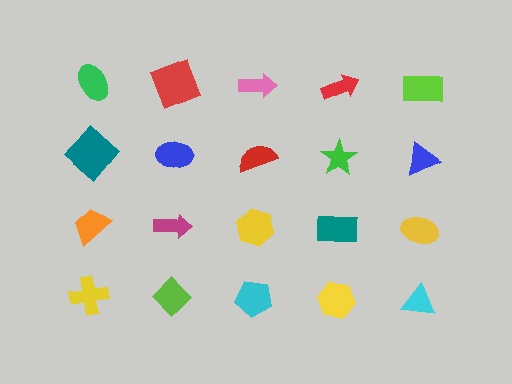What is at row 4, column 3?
A cyan pentagon.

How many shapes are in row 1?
5 shapes.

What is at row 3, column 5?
A yellow ellipse.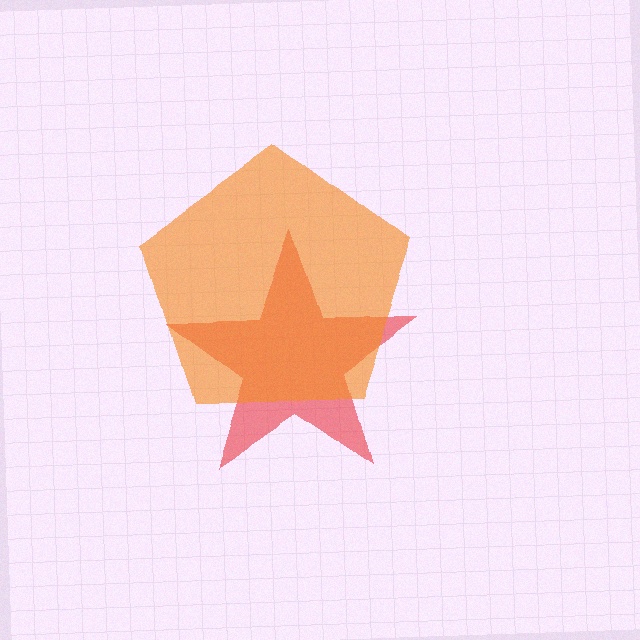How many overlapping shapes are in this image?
There are 2 overlapping shapes in the image.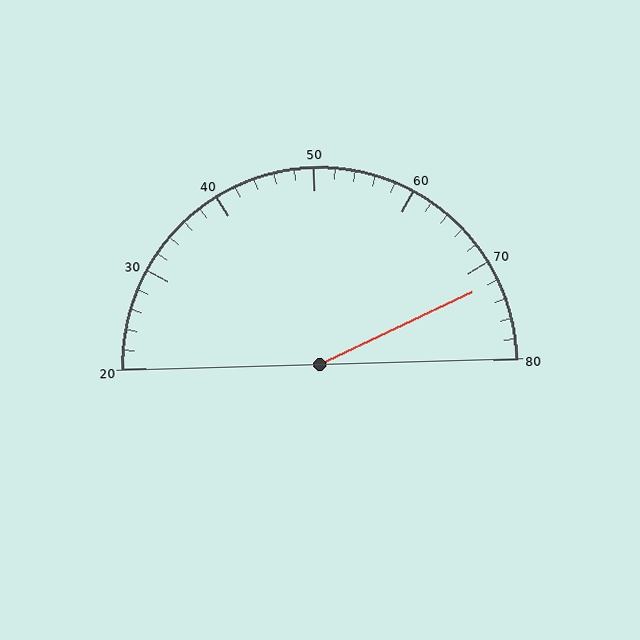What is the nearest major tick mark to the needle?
The nearest major tick mark is 70.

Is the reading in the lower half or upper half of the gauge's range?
The reading is in the upper half of the range (20 to 80).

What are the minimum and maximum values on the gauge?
The gauge ranges from 20 to 80.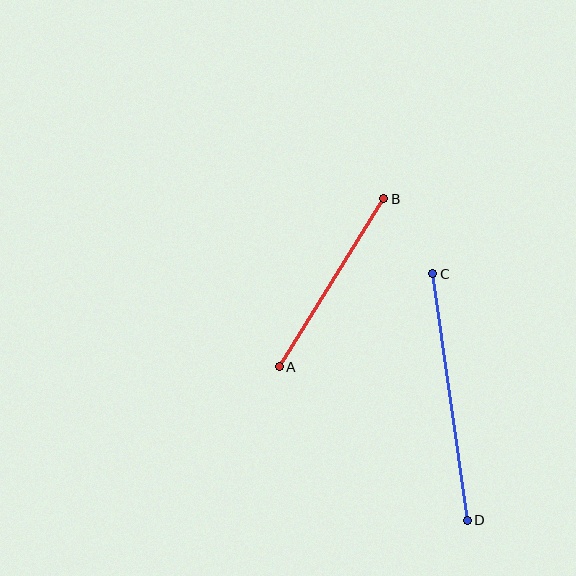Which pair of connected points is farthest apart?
Points C and D are farthest apart.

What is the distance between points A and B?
The distance is approximately 198 pixels.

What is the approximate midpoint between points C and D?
The midpoint is at approximately (450, 397) pixels.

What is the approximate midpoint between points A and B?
The midpoint is at approximately (332, 283) pixels.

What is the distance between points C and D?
The distance is approximately 249 pixels.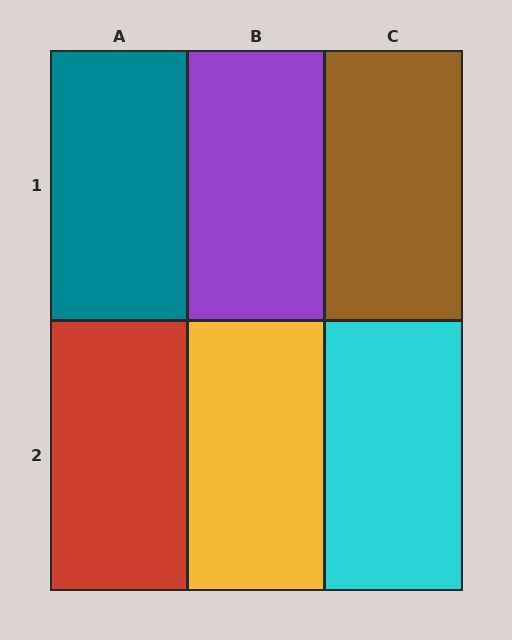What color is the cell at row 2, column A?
Red.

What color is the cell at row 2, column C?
Cyan.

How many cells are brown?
1 cell is brown.